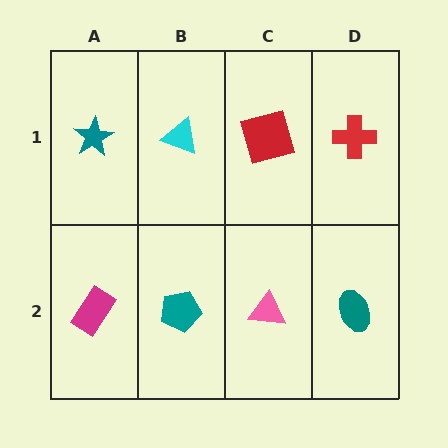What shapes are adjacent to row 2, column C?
A red square (row 1, column C), a teal pentagon (row 2, column B), a teal ellipse (row 2, column D).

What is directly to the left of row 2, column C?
A teal pentagon.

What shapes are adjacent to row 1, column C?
A pink triangle (row 2, column C), a cyan triangle (row 1, column B), a red cross (row 1, column D).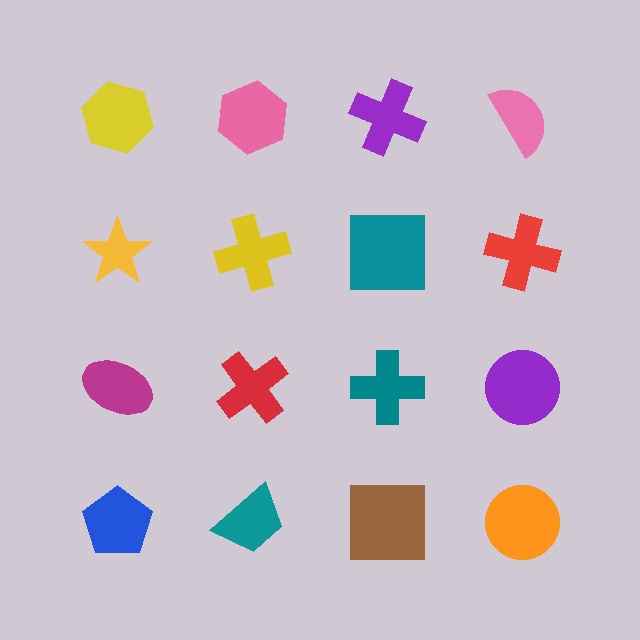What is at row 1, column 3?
A purple cross.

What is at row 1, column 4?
A pink semicircle.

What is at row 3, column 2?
A red cross.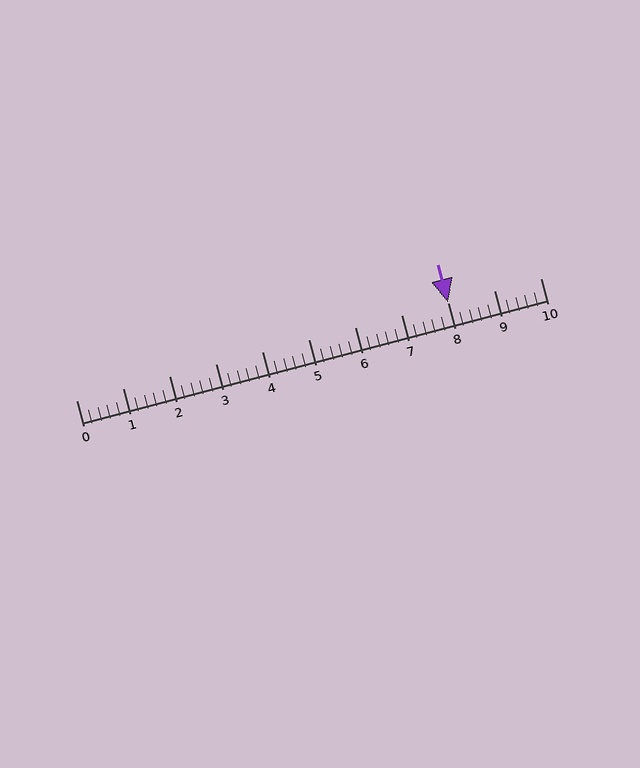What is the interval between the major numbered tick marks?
The major tick marks are spaced 1 units apart.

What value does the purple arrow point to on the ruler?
The purple arrow points to approximately 8.0.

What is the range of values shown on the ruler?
The ruler shows values from 0 to 10.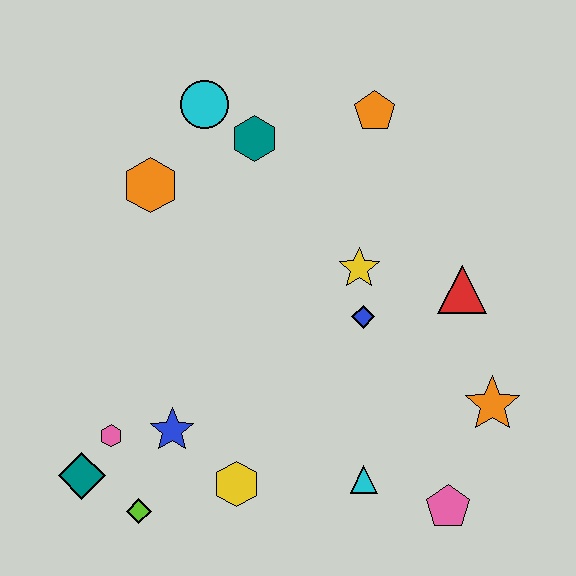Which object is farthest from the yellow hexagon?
The orange pentagon is farthest from the yellow hexagon.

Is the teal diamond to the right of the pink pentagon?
No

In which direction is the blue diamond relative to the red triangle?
The blue diamond is to the left of the red triangle.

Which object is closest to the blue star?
The pink hexagon is closest to the blue star.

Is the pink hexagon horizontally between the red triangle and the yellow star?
No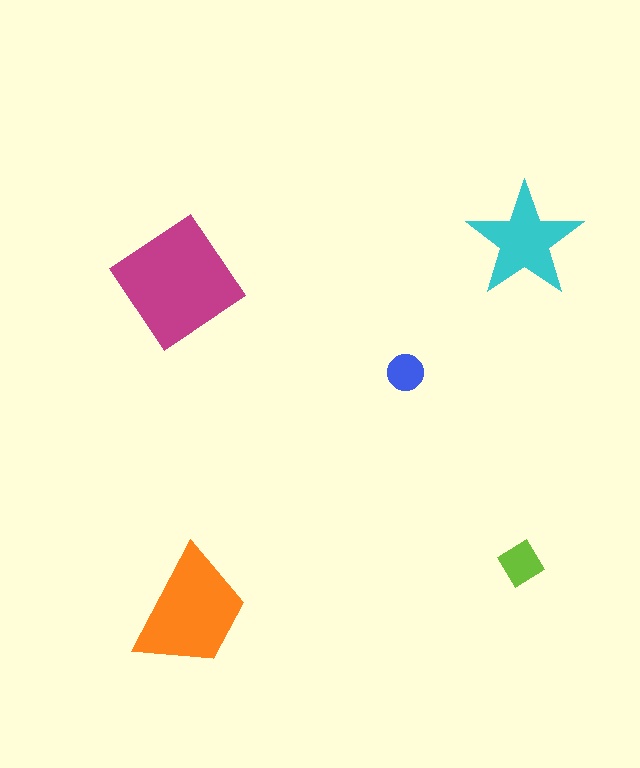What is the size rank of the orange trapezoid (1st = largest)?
2nd.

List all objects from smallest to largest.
The blue circle, the lime diamond, the cyan star, the orange trapezoid, the magenta diamond.